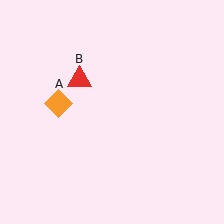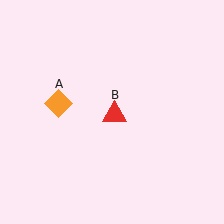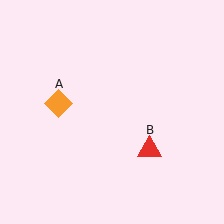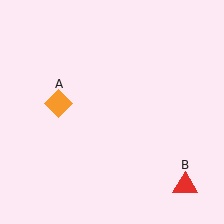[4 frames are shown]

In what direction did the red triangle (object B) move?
The red triangle (object B) moved down and to the right.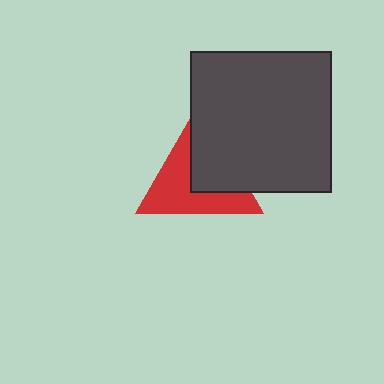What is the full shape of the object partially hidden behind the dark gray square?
The partially hidden object is a red triangle.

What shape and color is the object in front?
The object in front is a dark gray square.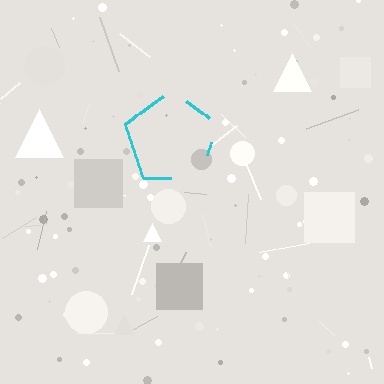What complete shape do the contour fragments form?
The contour fragments form a pentagon.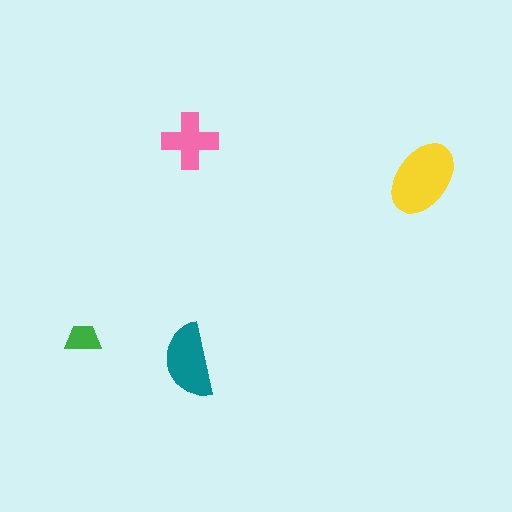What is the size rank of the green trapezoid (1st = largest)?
4th.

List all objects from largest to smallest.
The yellow ellipse, the teal semicircle, the pink cross, the green trapezoid.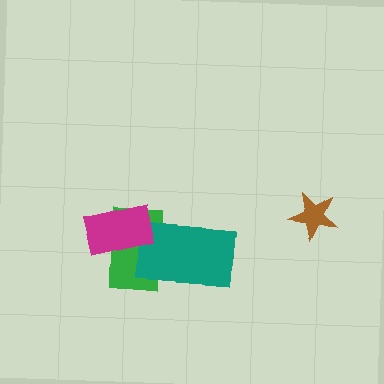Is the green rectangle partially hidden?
Yes, it is partially covered by another shape.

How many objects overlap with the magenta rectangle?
1 object overlaps with the magenta rectangle.